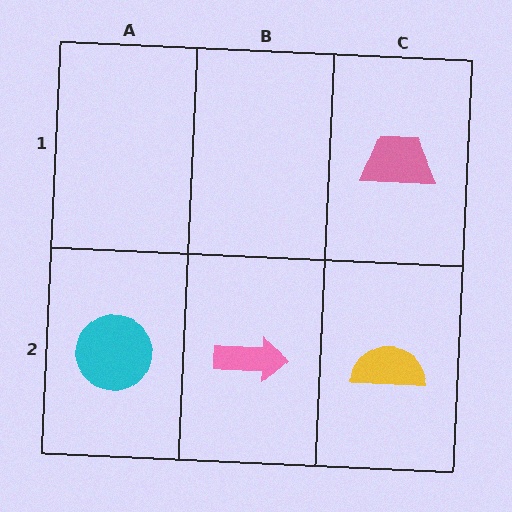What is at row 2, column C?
A yellow semicircle.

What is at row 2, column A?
A cyan circle.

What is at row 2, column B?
A pink arrow.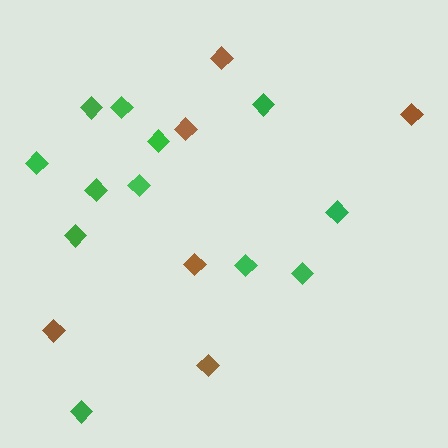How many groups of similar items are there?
There are 2 groups: one group of brown diamonds (6) and one group of green diamonds (12).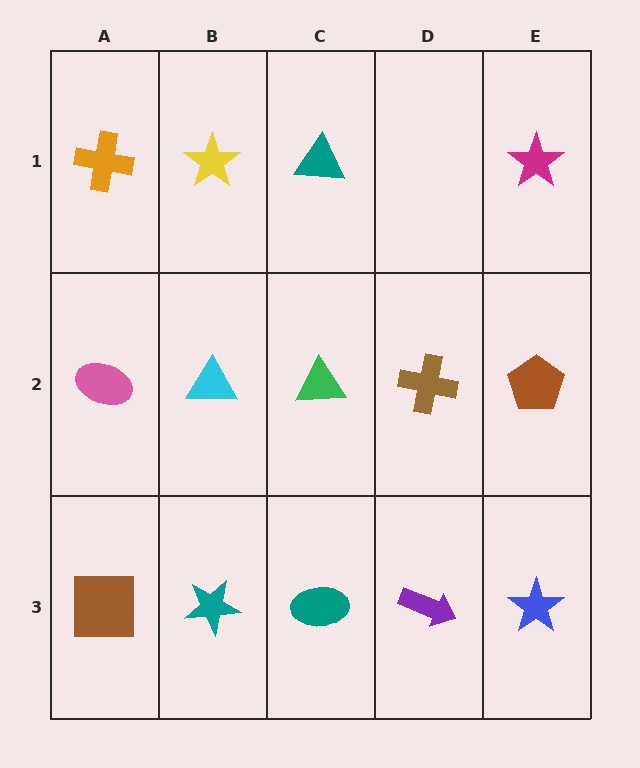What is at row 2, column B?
A cyan triangle.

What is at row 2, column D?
A brown cross.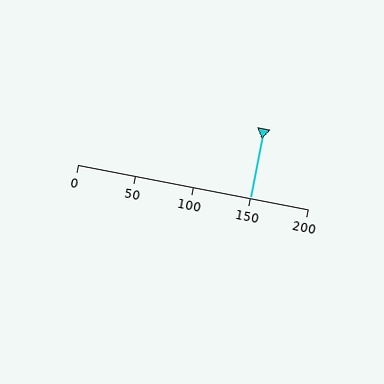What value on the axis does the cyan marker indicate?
The marker indicates approximately 150.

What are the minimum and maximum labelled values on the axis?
The axis runs from 0 to 200.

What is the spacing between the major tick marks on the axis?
The major ticks are spaced 50 apart.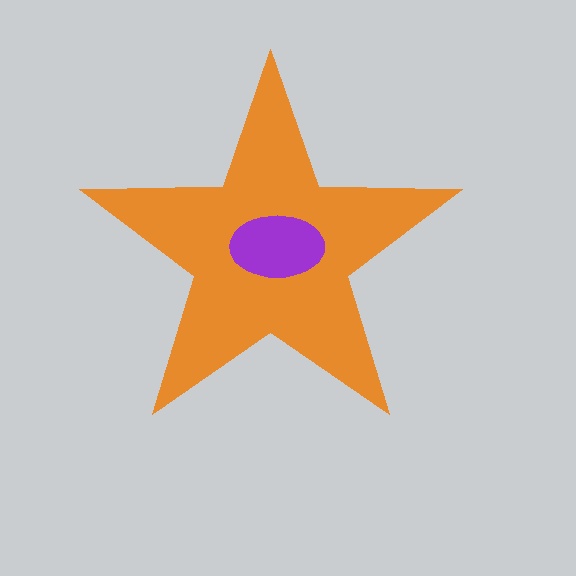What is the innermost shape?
The purple ellipse.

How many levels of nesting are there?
2.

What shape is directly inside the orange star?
The purple ellipse.